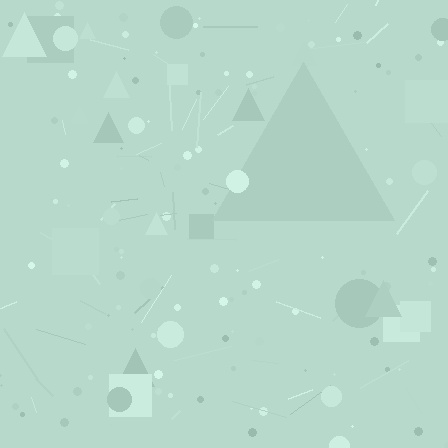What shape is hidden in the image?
A triangle is hidden in the image.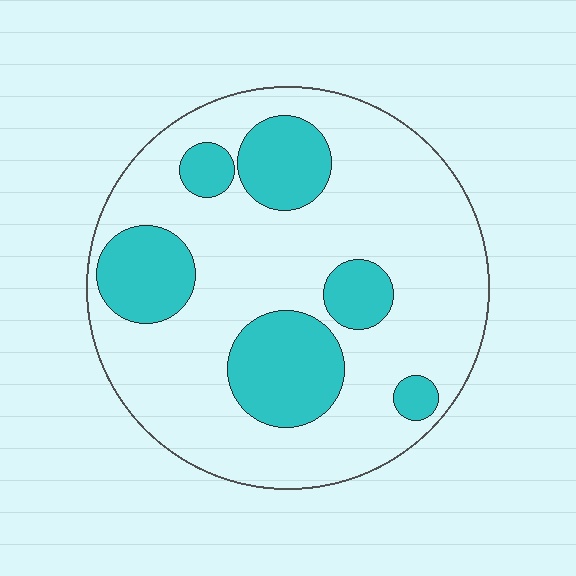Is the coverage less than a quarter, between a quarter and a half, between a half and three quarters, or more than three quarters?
Between a quarter and a half.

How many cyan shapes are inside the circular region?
6.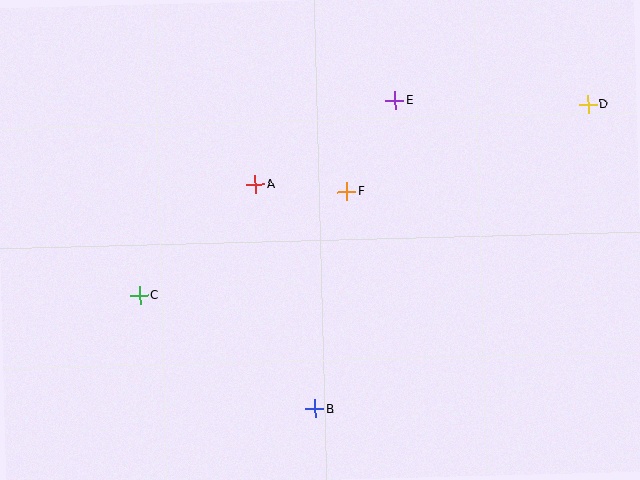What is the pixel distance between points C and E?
The distance between C and E is 322 pixels.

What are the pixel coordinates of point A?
Point A is at (255, 184).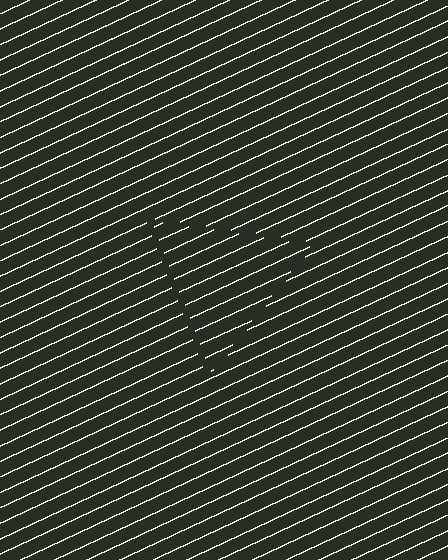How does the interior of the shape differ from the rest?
The interior of the shape contains the same grating, shifted by half a period — the contour is defined by the phase discontinuity where line-ends from the inner and outer gratings abut.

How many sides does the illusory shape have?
3 sides — the line-ends trace a triangle.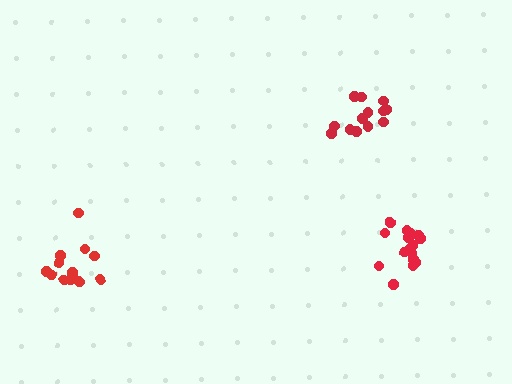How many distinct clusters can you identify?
There are 3 distinct clusters.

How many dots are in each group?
Group 1: 16 dots, Group 2: 13 dots, Group 3: 13 dots (42 total).